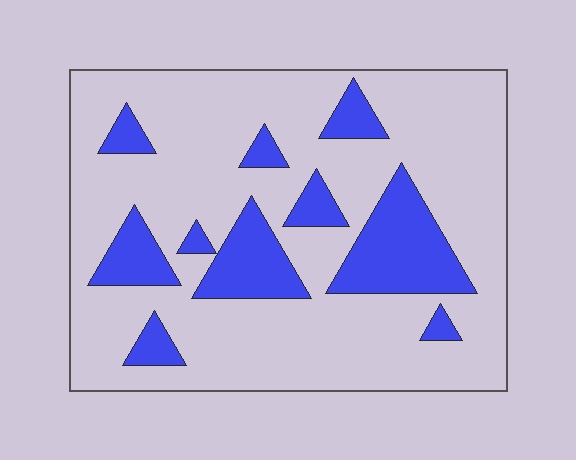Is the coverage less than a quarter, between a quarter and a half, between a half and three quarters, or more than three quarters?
Less than a quarter.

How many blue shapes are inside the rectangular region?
10.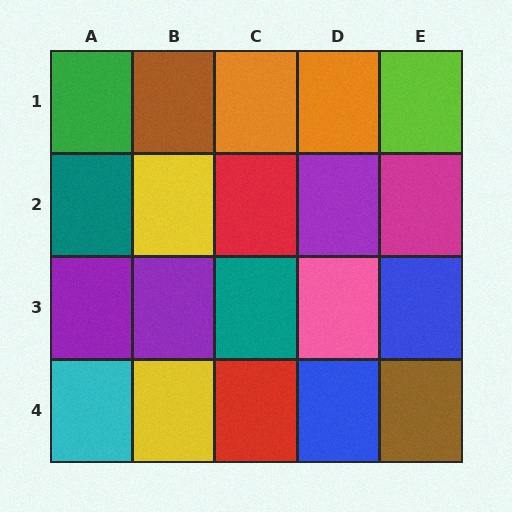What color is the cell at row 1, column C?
Orange.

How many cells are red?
2 cells are red.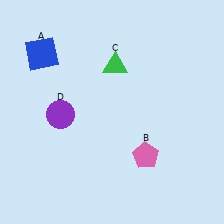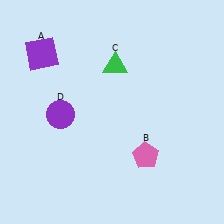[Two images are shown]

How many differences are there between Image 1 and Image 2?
There is 1 difference between the two images.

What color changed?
The square (A) changed from blue in Image 1 to purple in Image 2.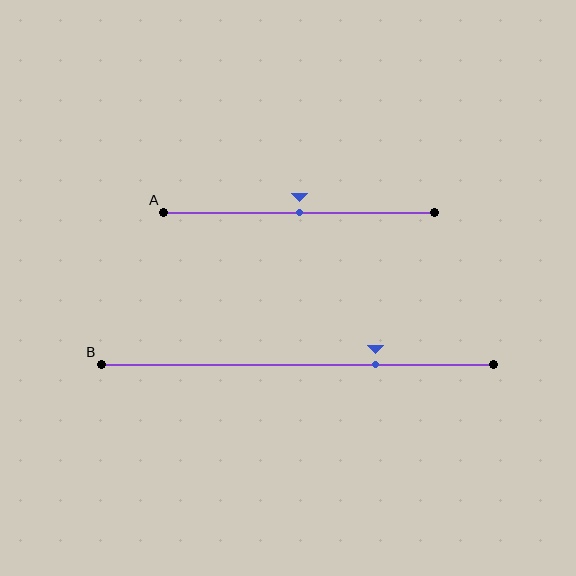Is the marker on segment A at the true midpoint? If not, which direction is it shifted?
Yes, the marker on segment A is at the true midpoint.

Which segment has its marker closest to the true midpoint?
Segment A has its marker closest to the true midpoint.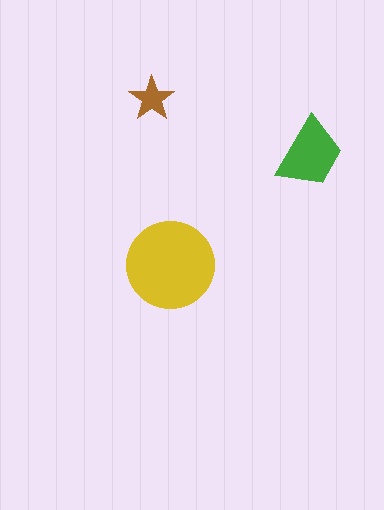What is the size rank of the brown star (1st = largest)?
3rd.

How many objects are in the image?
There are 3 objects in the image.